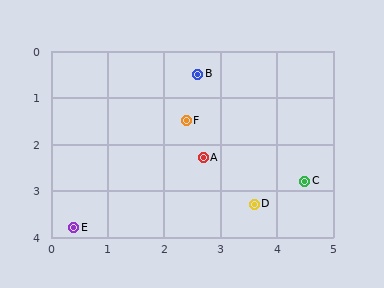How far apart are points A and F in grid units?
Points A and F are about 0.9 grid units apart.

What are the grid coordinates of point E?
Point E is at approximately (0.4, 3.8).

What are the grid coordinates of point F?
Point F is at approximately (2.4, 1.5).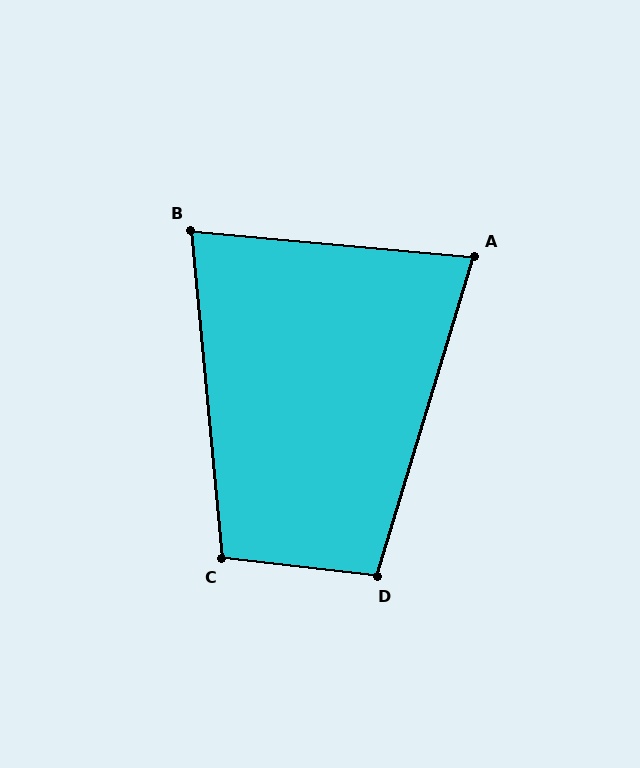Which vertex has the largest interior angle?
C, at approximately 102 degrees.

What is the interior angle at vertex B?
Approximately 79 degrees (acute).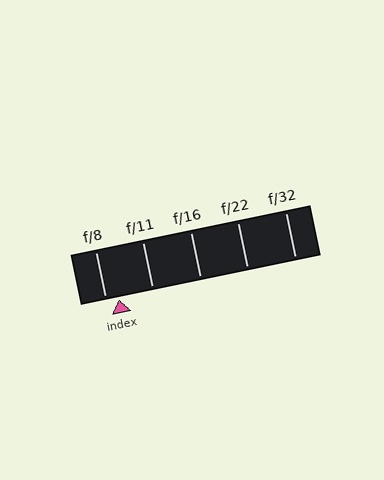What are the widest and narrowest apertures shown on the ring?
The widest aperture shown is f/8 and the narrowest is f/32.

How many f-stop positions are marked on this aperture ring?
There are 5 f-stop positions marked.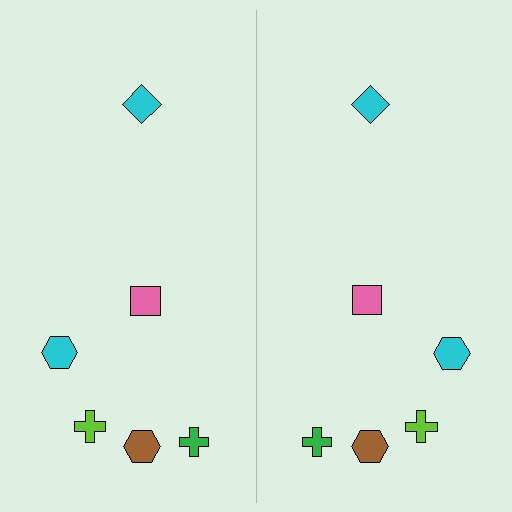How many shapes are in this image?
There are 12 shapes in this image.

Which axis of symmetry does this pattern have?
The pattern has a vertical axis of symmetry running through the center of the image.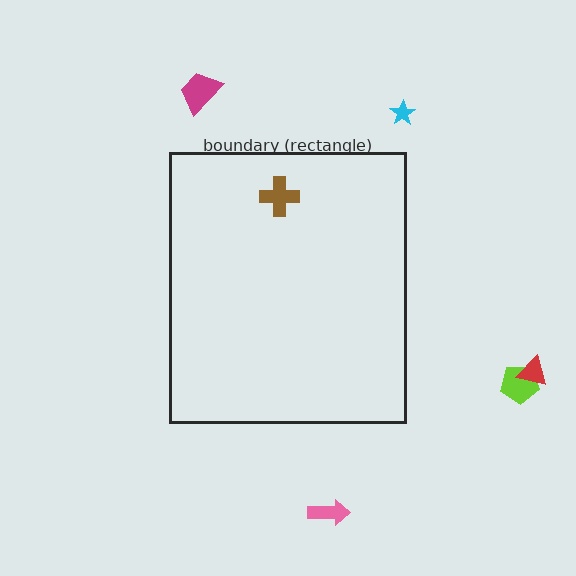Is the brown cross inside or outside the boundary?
Inside.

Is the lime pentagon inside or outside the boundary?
Outside.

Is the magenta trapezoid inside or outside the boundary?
Outside.